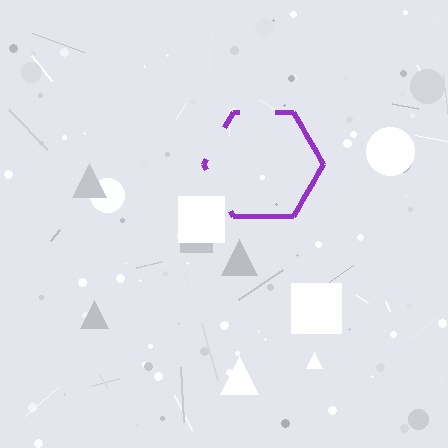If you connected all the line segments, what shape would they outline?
They would outline a hexagon.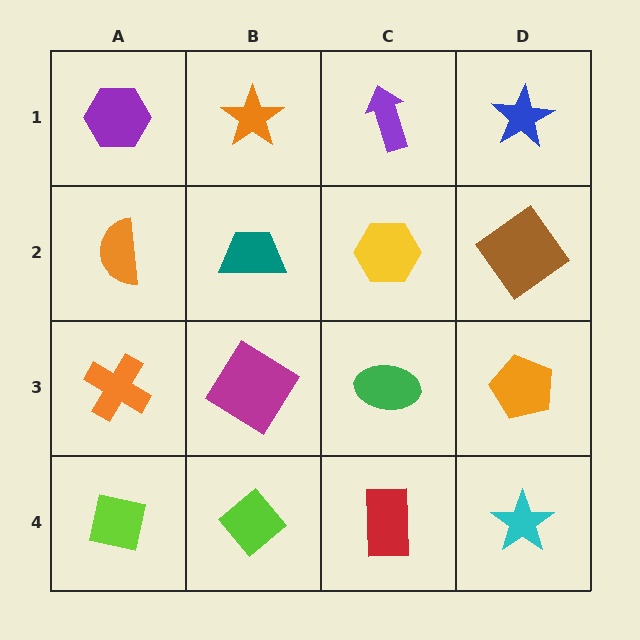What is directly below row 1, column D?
A brown diamond.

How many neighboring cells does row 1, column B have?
3.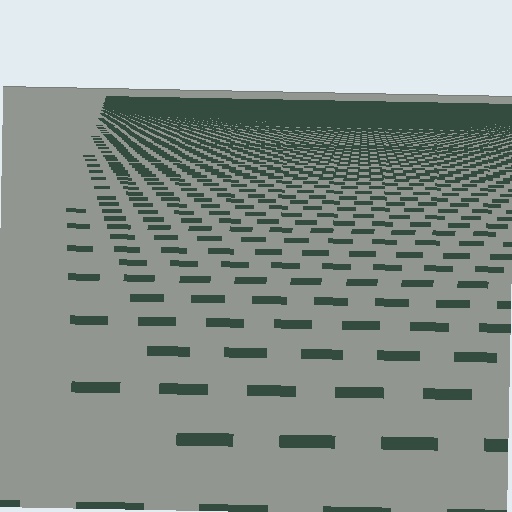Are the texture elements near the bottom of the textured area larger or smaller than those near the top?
Larger. Near the bottom, elements are closer to the viewer and appear at a bigger on-screen size.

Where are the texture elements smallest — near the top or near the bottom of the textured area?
Near the top.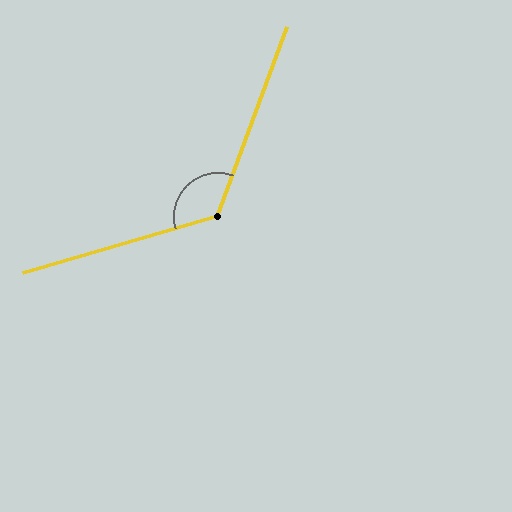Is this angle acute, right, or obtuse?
It is obtuse.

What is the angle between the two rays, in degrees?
Approximately 126 degrees.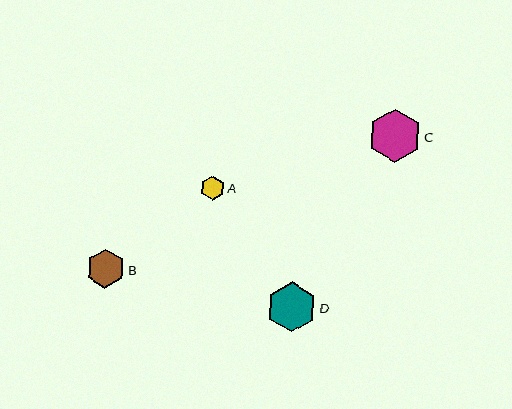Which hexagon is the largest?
Hexagon C is the largest with a size of approximately 54 pixels.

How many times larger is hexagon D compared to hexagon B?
Hexagon D is approximately 1.3 times the size of hexagon B.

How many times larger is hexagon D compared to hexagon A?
Hexagon D is approximately 2.1 times the size of hexagon A.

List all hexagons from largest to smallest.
From largest to smallest: C, D, B, A.